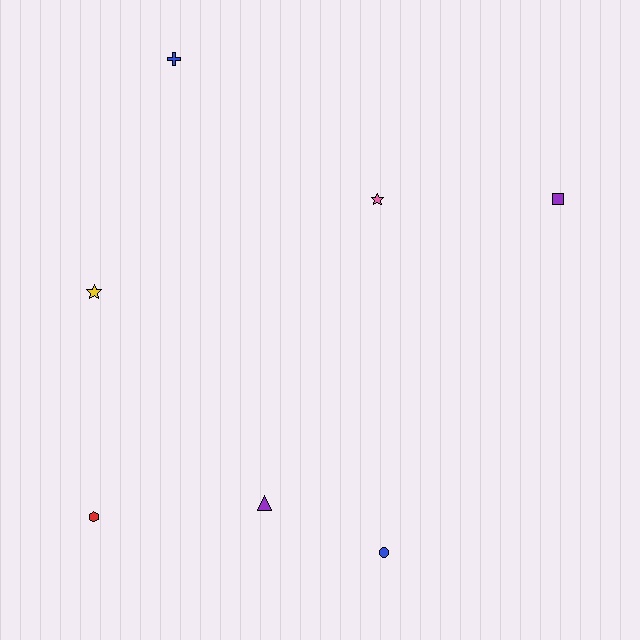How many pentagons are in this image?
There are no pentagons.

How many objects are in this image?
There are 7 objects.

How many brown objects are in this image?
There are no brown objects.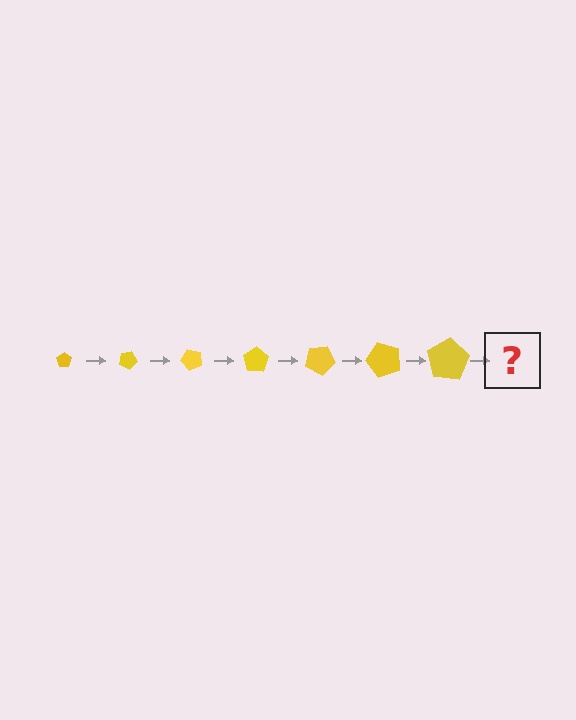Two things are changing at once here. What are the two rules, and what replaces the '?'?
The two rules are that the pentagon grows larger each step and it rotates 25 degrees each step. The '?' should be a pentagon, larger than the previous one and rotated 175 degrees from the start.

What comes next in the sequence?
The next element should be a pentagon, larger than the previous one and rotated 175 degrees from the start.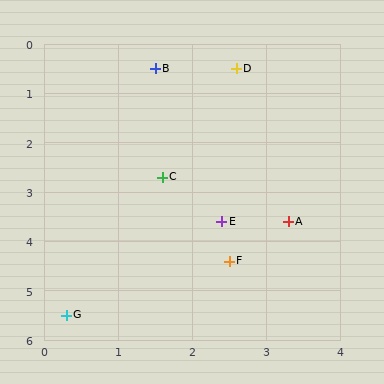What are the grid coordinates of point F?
Point F is at approximately (2.5, 4.4).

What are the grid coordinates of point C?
Point C is at approximately (1.6, 2.7).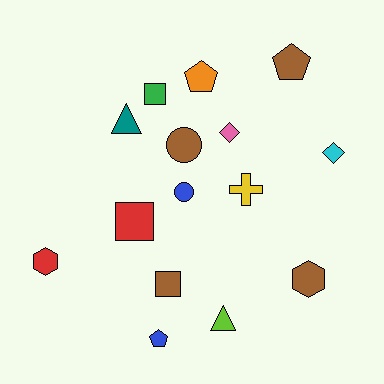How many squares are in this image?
There are 3 squares.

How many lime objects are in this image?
There is 1 lime object.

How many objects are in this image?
There are 15 objects.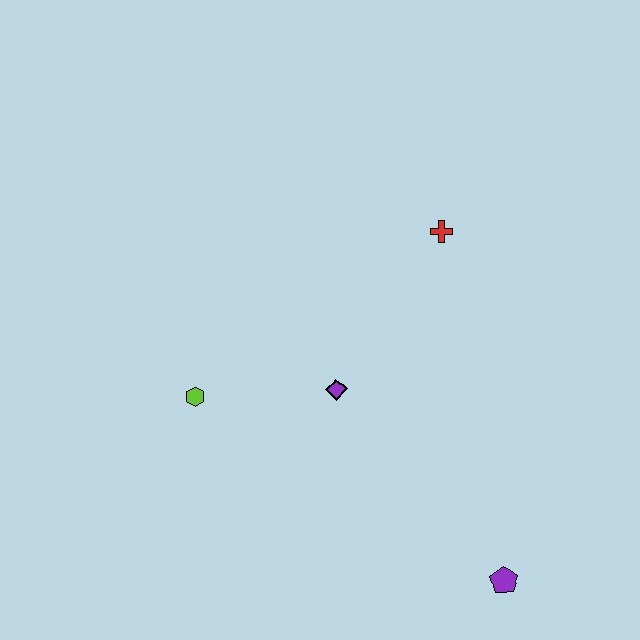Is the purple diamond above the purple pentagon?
Yes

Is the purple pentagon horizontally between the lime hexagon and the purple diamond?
No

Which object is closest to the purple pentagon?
The purple diamond is closest to the purple pentagon.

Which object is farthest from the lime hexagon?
The purple pentagon is farthest from the lime hexagon.